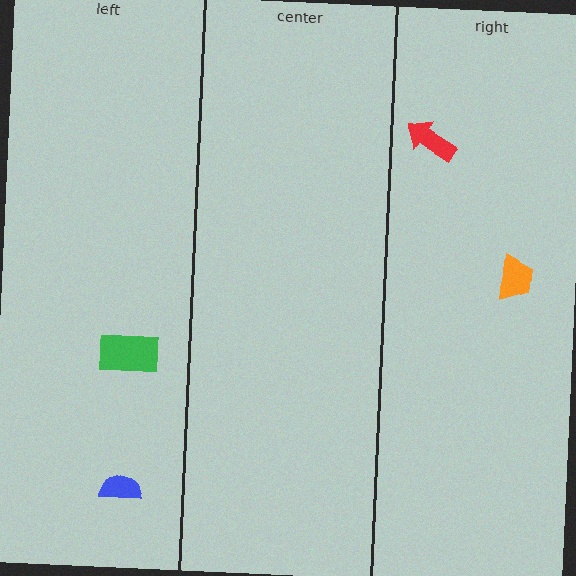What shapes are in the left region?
The green rectangle, the blue semicircle.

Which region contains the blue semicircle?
The left region.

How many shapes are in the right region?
2.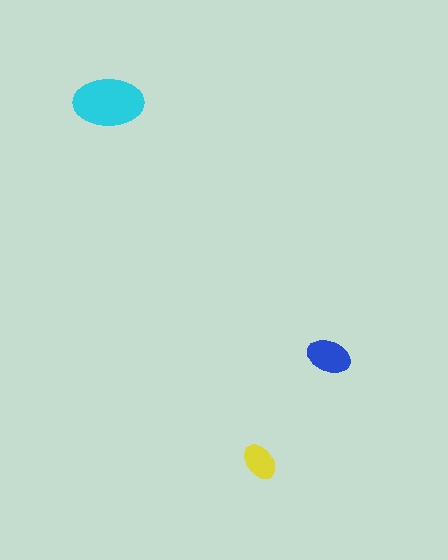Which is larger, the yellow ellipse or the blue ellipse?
The blue one.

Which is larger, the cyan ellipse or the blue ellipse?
The cyan one.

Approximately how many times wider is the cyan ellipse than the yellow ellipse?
About 2 times wider.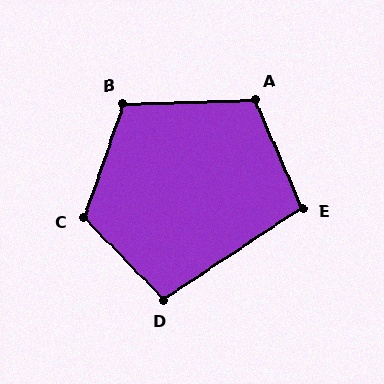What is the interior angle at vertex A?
Approximately 112 degrees (obtuse).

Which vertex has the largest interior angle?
C, at approximately 116 degrees.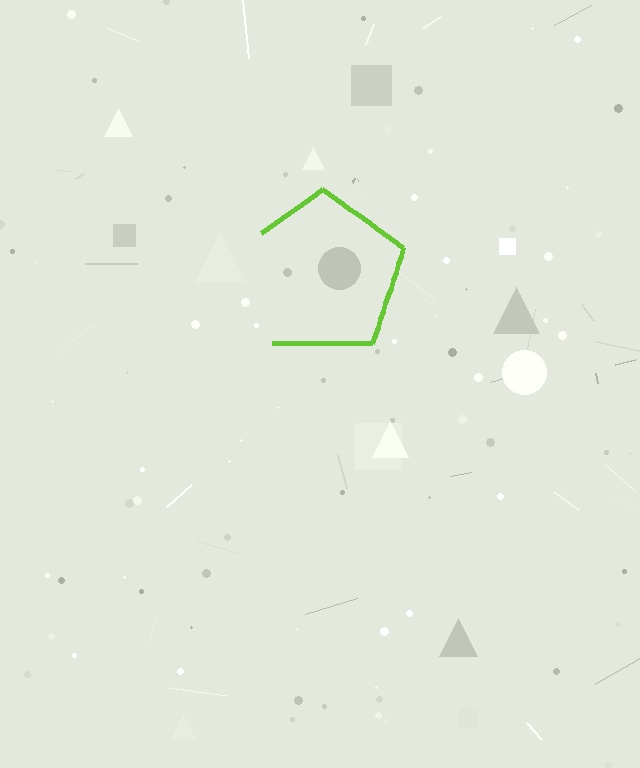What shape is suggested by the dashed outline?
The dashed outline suggests a pentagon.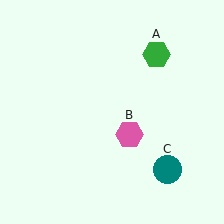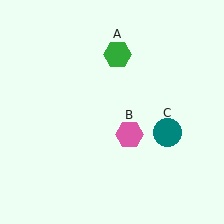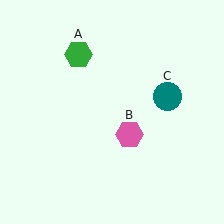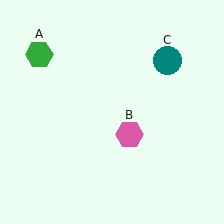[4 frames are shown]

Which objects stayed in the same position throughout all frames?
Pink hexagon (object B) remained stationary.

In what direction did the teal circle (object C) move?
The teal circle (object C) moved up.